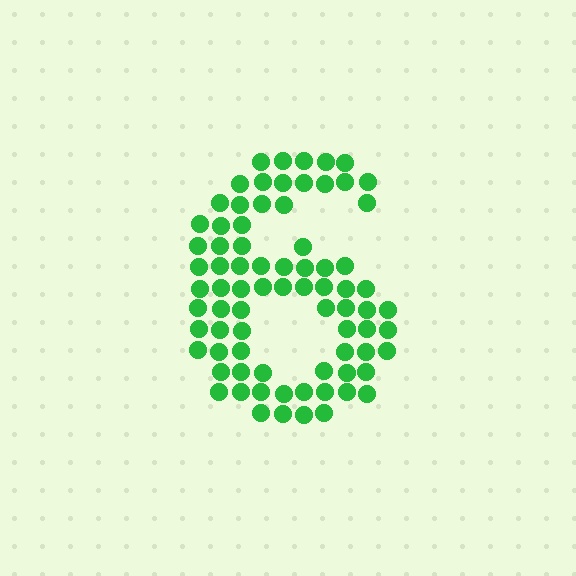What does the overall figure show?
The overall figure shows the digit 6.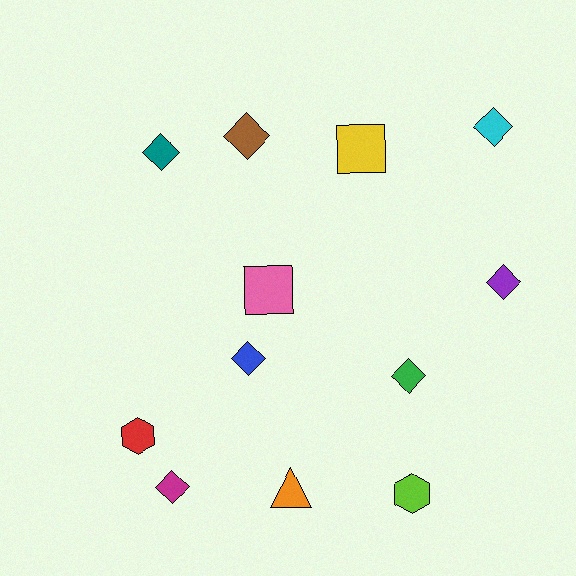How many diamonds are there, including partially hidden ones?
There are 7 diamonds.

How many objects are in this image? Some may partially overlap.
There are 12 objects.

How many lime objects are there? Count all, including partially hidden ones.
There is 1 lime object.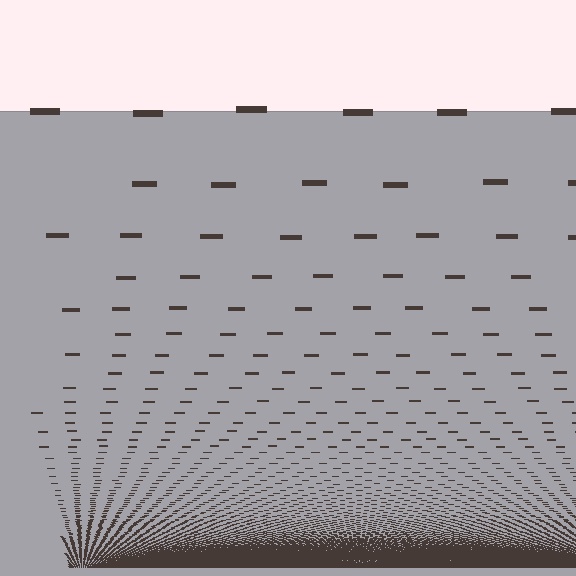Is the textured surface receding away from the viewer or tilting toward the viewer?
The surface appears to tilt toward the viewer. Texture elements get larger and sparser toward the top.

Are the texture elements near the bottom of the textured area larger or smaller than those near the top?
Smaller. The gradient is inverted — elements near the bottom are smaller and denser.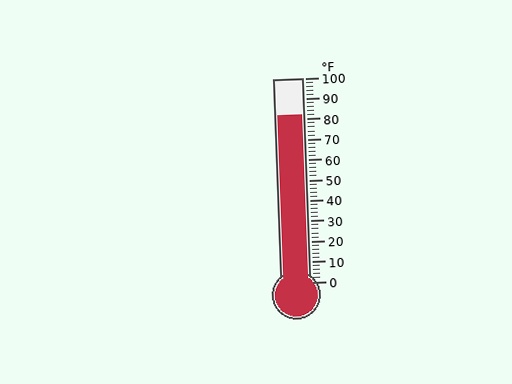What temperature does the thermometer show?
The thermometer shows approximately 82°F.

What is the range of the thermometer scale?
The thermometer scale ranges from 0°F to 100°F.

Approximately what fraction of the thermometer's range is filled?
The thermometer is filled to approximately 80% of its range.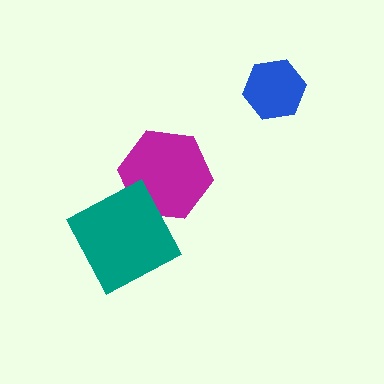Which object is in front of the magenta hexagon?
The teal square is in front of the magenta hexagon.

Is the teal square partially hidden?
No, no other shape covers it.